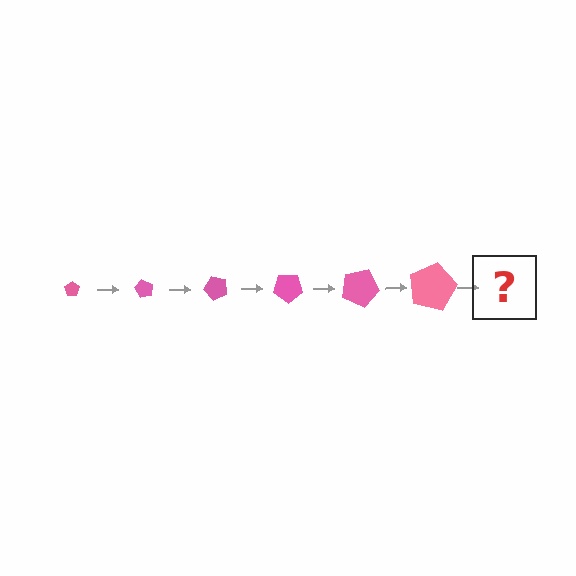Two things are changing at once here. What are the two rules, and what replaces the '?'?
The two rules are that the pentagon grows larger each step and it rotates 60 degrees each step. The '?' should be a pentagon, larger than the previous one and rotated 360 degrees from the start.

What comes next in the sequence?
The next element should be a pentagon, larger than the previous one and rotated 360 degrees from the start.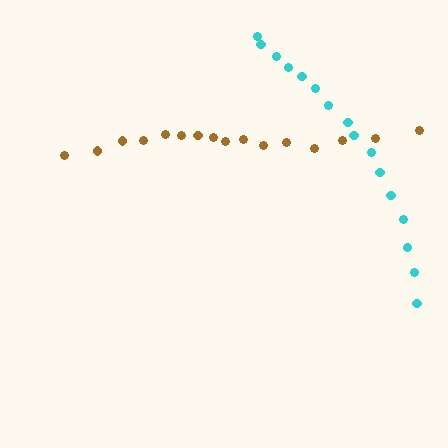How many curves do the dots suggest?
There are 2 distinct paths.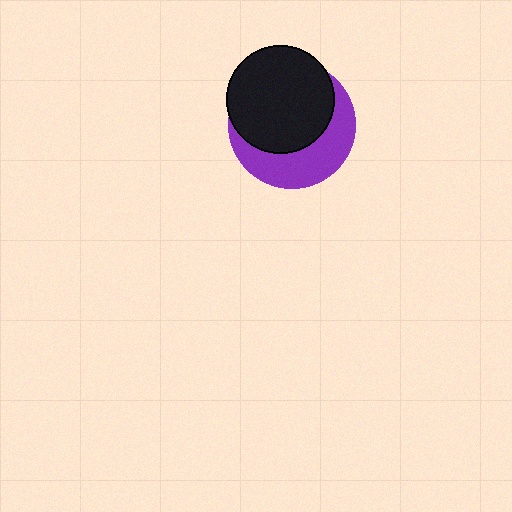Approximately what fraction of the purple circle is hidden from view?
Roughly 59% of the purple circle is hidden behind the black circle.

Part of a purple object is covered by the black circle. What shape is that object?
It is a circle.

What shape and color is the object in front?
The object in front is a black circle.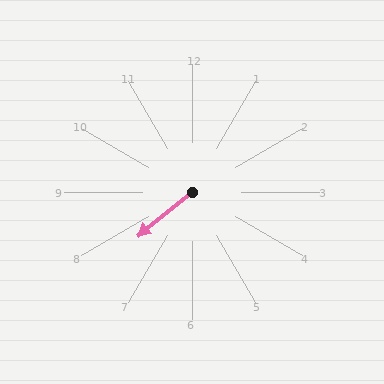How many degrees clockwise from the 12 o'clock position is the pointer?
Approximately 231 degrees.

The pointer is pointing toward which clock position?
Roughly 8 o'clock.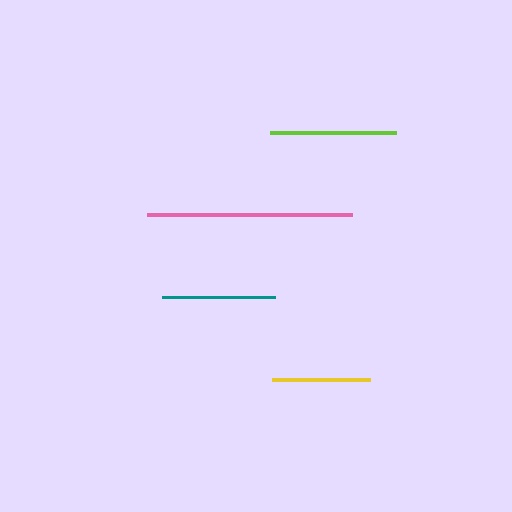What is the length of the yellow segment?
The yellow segment is approximately 98 pixels long.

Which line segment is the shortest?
The yellow line is the shortest at approximately 98 pixels.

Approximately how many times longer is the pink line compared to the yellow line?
The pink line is approximately 2.1 times the length of the yellow line.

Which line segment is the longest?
The pink line is the longest at approximately 205 pixels.